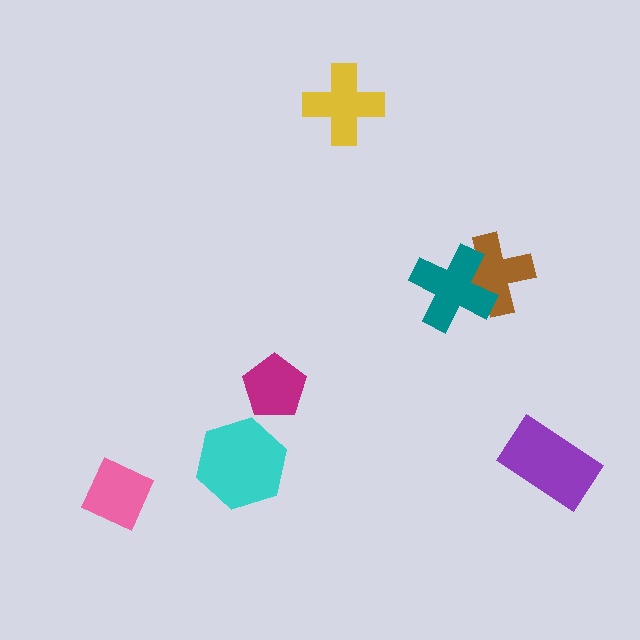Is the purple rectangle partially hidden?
No, no other shape covers it.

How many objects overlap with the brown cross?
1 object overlaps with the brown cross.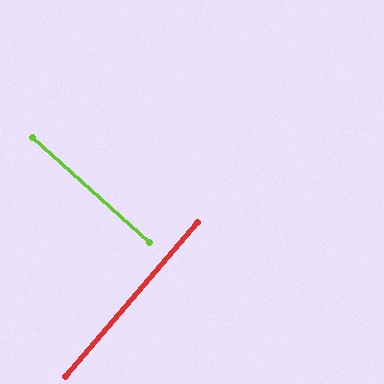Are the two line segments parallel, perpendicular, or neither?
Perpendicular — they meet at approximately 89°.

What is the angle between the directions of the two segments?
Approximately 89 degrees.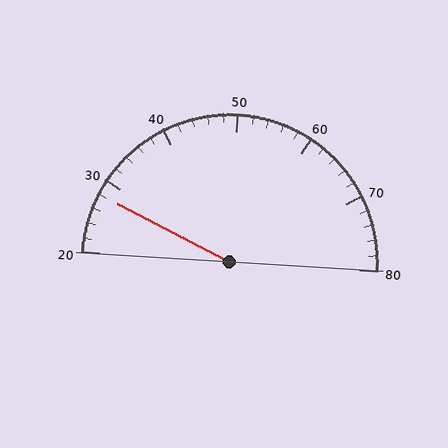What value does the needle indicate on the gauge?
The needle indicates approximately 28.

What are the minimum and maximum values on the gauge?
The gauge ranges from 20 to 80.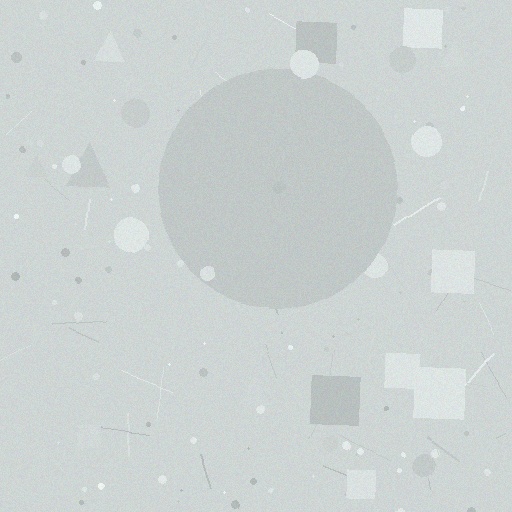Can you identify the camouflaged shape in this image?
The camouflaged shape is a circle.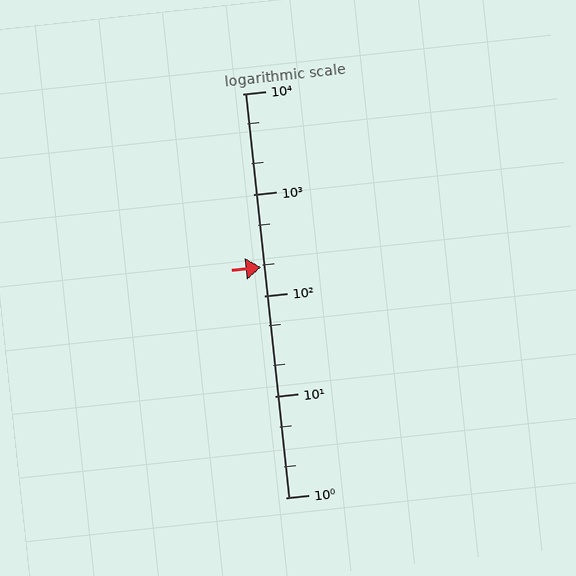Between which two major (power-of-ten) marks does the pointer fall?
The pointer is between 100 and 1000.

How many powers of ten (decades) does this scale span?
The scale spans 4 decades, from 1 to 10000.